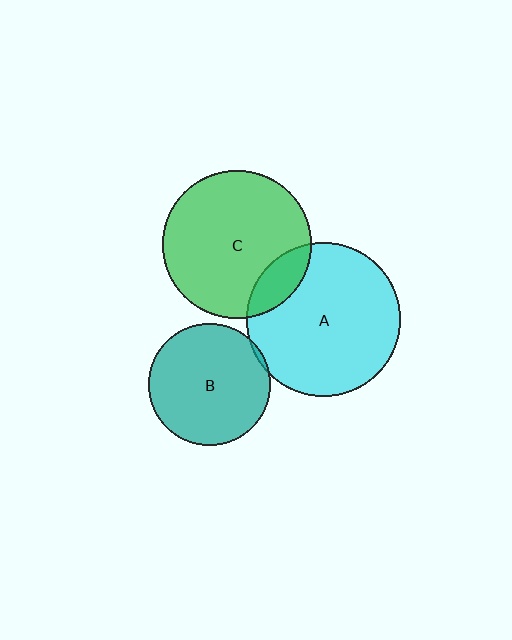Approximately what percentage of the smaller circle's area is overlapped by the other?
Approximately 15%.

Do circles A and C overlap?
Yes.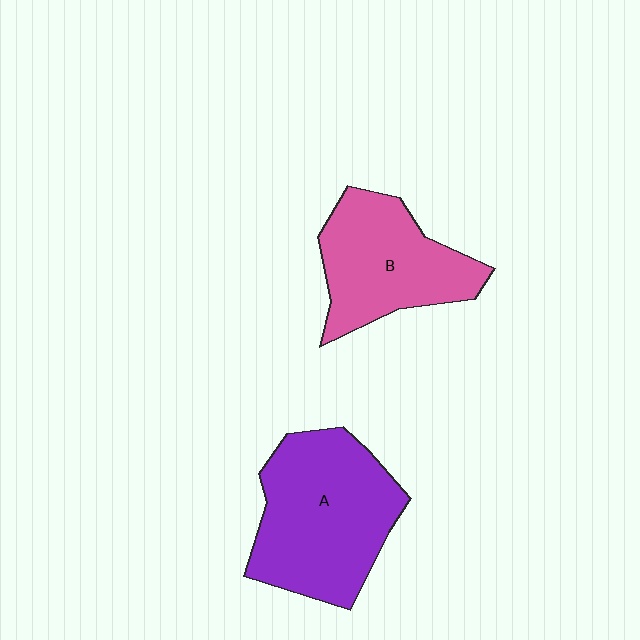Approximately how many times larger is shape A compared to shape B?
Approximately 1.3 times.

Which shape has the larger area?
Shape A (purple).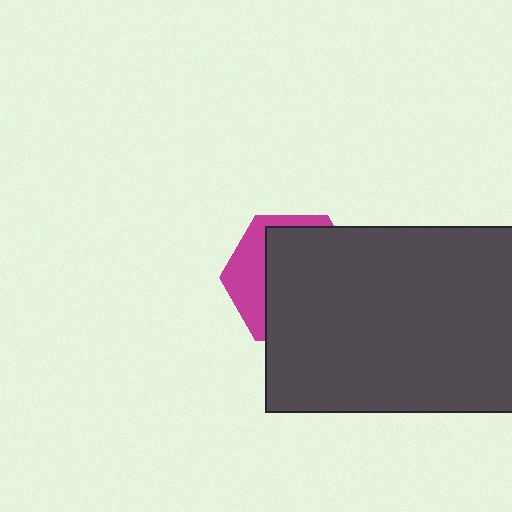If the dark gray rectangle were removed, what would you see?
You would see the complete magenta hexagon.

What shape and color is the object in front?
The object in front is a dark gray rectangle.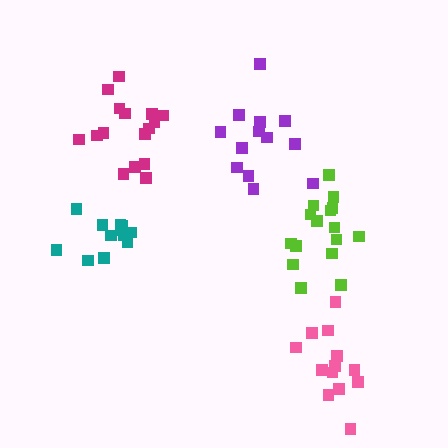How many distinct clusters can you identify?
There are 5 distinct clusters.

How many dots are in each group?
Group 1: 16 dots, Group 2: 16 dots, Group 3: 12 dots, Group 4: 13 dots, Group 5: 13 dots (70 total).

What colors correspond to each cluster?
The clusters are colored: magenta, lime, teal, pink, purple.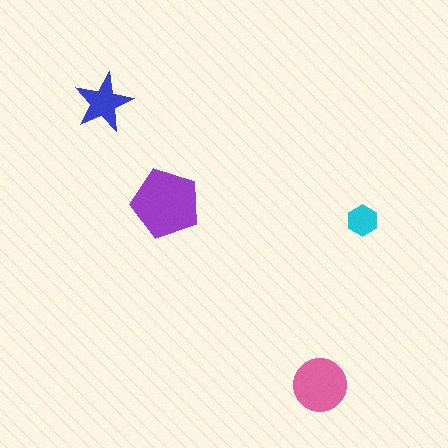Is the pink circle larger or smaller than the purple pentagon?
Smaller.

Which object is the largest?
The purple pentagon.